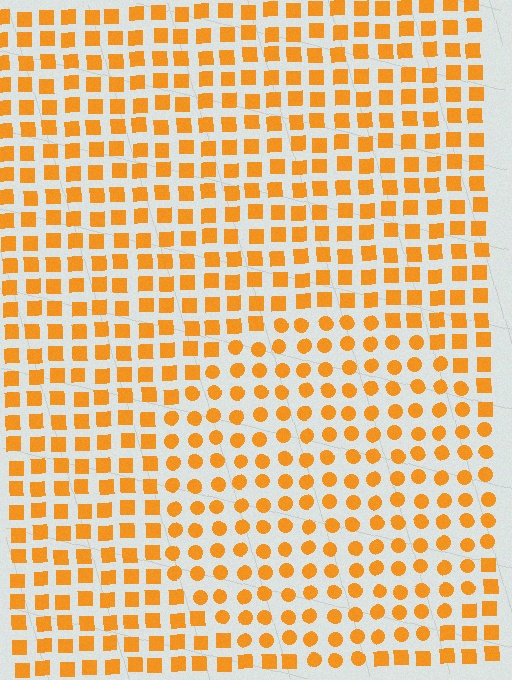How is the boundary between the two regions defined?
The boundary is defined by a change in element shape: circles inside vs. squares outside. All elements share the same color and spacing.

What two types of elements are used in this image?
The image uses circles inside the circle region and squares outside it.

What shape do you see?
I see a circle.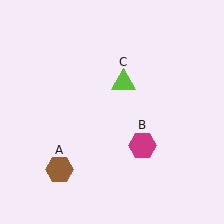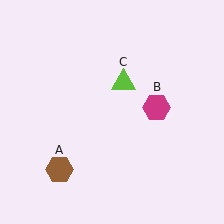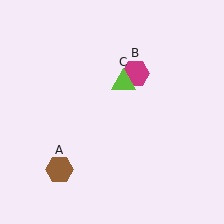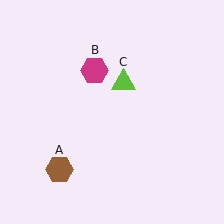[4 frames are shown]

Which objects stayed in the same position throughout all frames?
Brown hexagon (object A) and lime triangle (object C) remained stationary.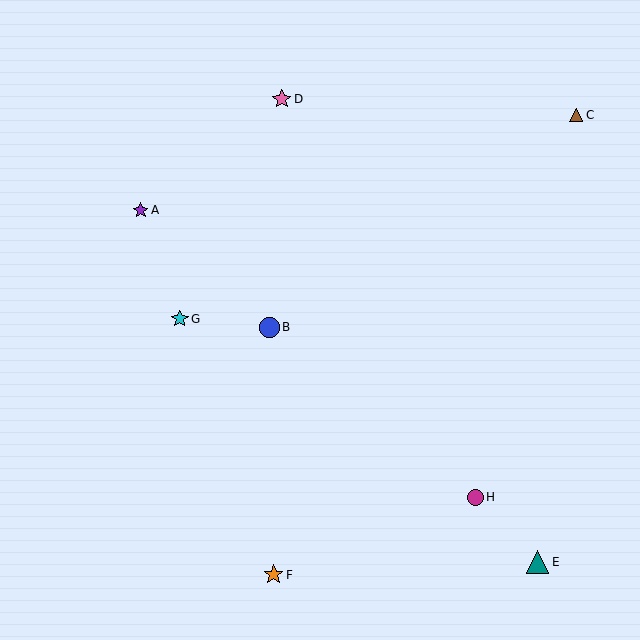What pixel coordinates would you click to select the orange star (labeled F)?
Click at (274, 575) to select the orange star F.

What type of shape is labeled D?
Shape D is a pink star.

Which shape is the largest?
The teal triangle (labeled E) is the largest.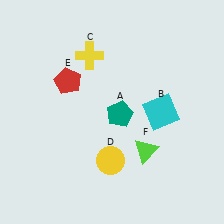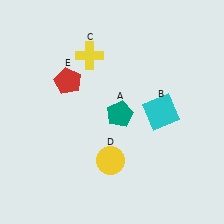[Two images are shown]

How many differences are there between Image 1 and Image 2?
There is 1 difference between the two images.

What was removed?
The lime triangle (F) was removed in Image 2.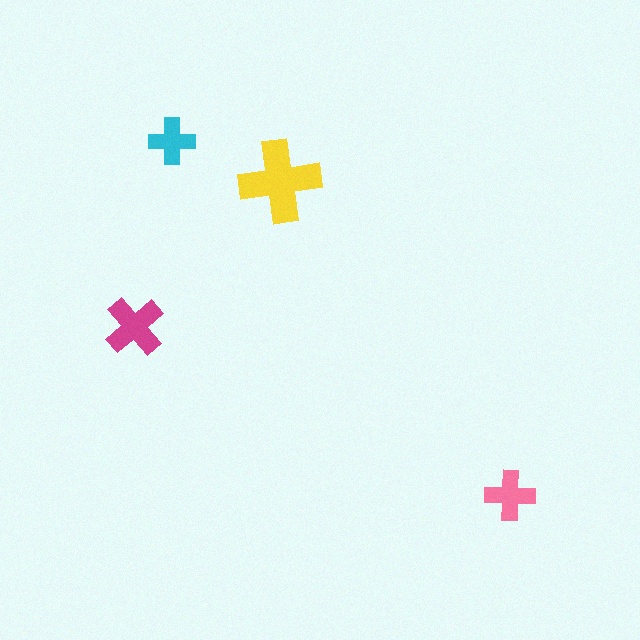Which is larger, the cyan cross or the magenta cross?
The magenta one.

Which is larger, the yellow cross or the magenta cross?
The yellow one.